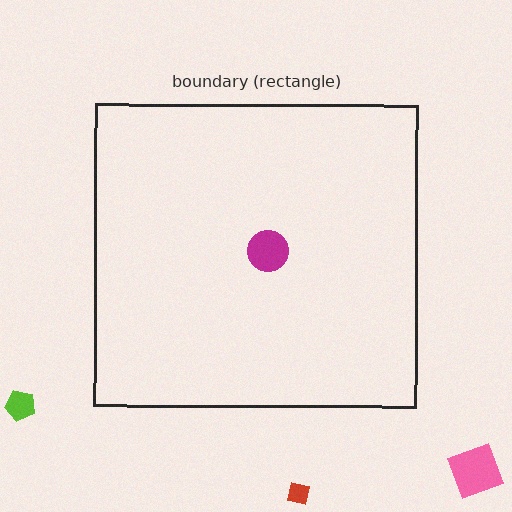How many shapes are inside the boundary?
1 inside, 3 outside.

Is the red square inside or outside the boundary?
Outside.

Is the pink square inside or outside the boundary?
Outside.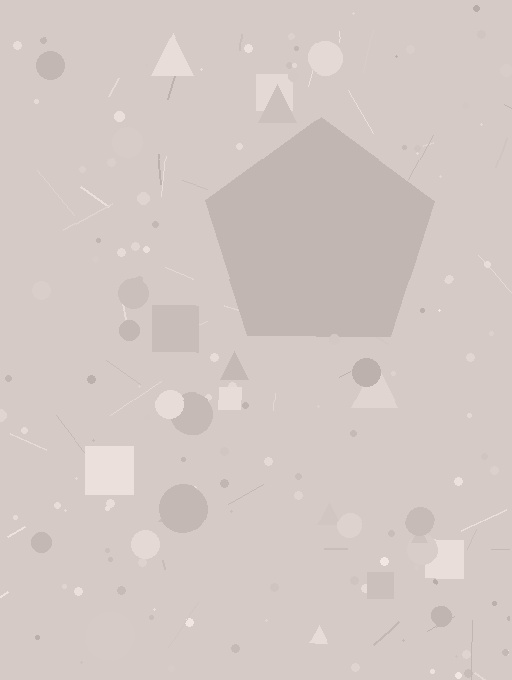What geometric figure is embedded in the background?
A pentagon is embedded in the background.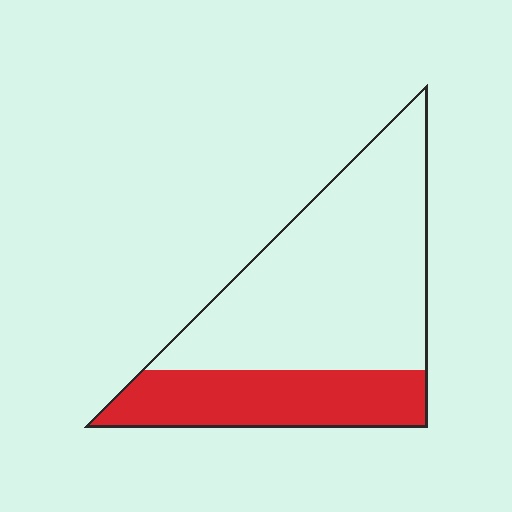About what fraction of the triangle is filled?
About one third (1/3).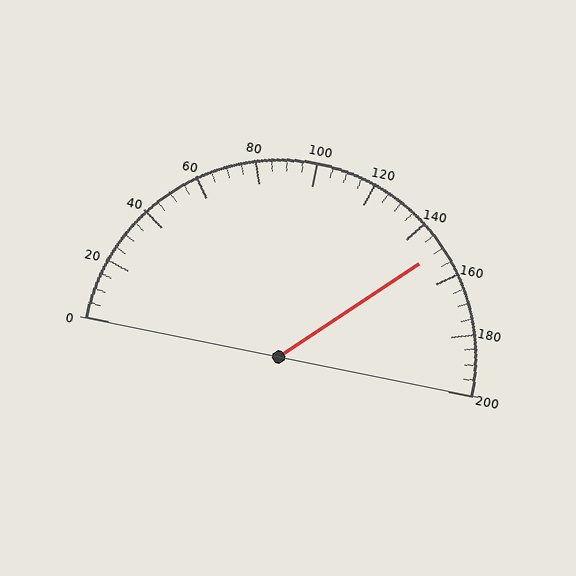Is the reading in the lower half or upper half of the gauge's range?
The reading is in the upper half of the range (0 to 200).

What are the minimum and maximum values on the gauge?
The gauge ranges from 0 to 200.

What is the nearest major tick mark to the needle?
The nearest major tick mark is 160.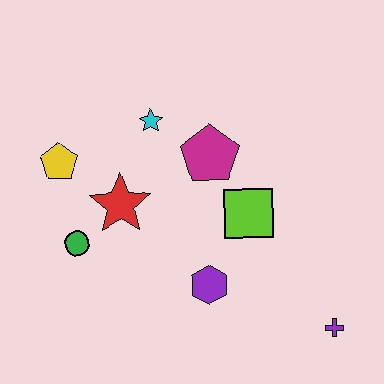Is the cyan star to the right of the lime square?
No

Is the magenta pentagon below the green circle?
No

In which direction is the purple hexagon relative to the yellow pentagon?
The purple hexagon is to the right of the yellow pentagon.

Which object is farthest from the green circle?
The purple cross is farthest from the green circle.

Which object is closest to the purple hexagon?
The lime square is closest to the purple hexagon.